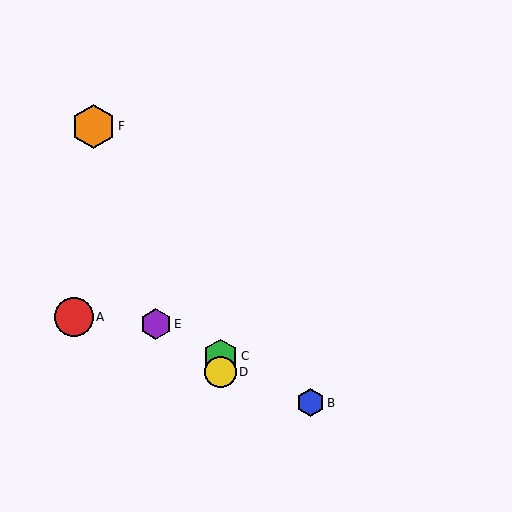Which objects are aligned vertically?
Objects C, D are aligned vertically.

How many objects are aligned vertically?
2 objects (C, D) are aligned vertically.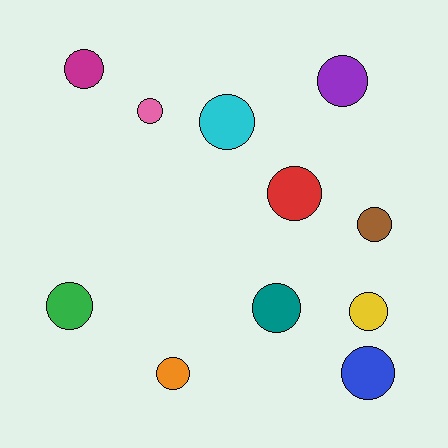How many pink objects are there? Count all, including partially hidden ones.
There is 1 pink object.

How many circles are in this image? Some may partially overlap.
There are 11 circles.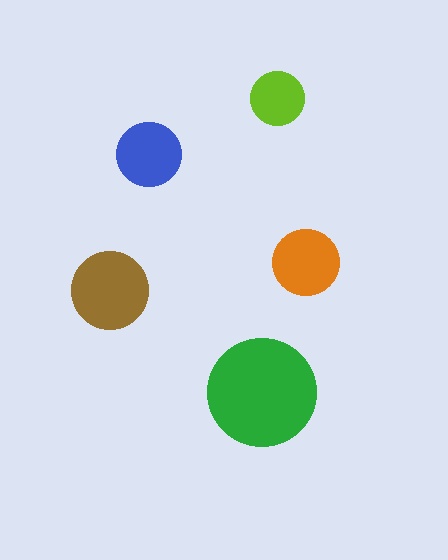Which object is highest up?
The lime circle is topmost.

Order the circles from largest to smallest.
the green one, the brown one, the orange one, the blue one, the lime one.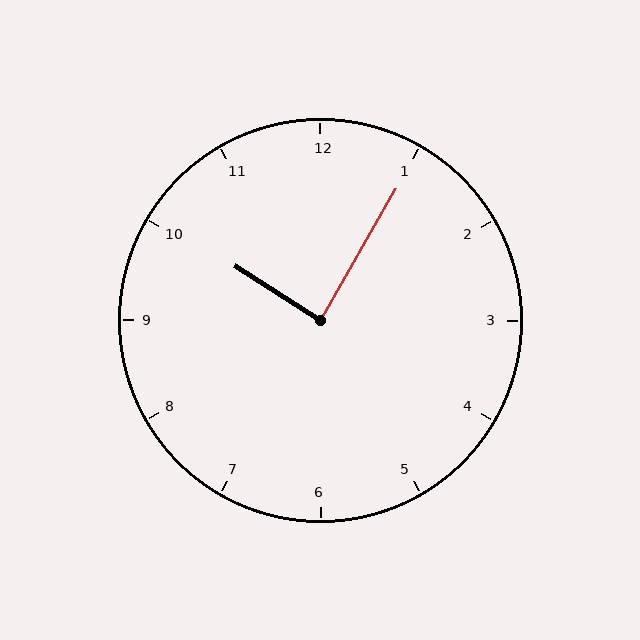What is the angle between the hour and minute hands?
Approximately 88 degrees.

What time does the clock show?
10:05.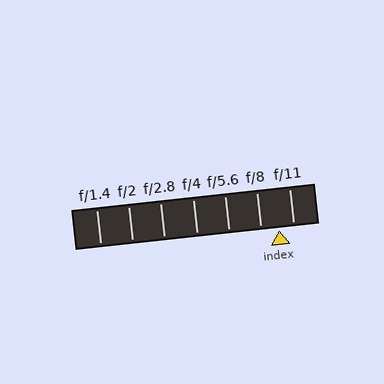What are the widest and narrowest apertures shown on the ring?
The widest aperture shown is f/1.4 and the narrowest is f/11.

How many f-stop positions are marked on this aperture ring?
There are 7 f-stop positions marked.